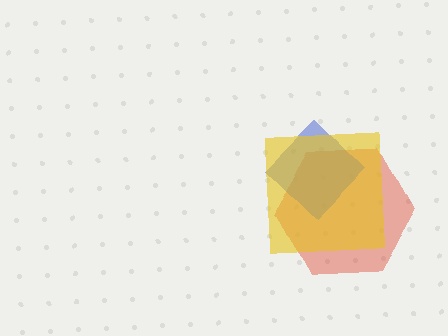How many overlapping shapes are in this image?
There are 3 overlapping shapes in the image.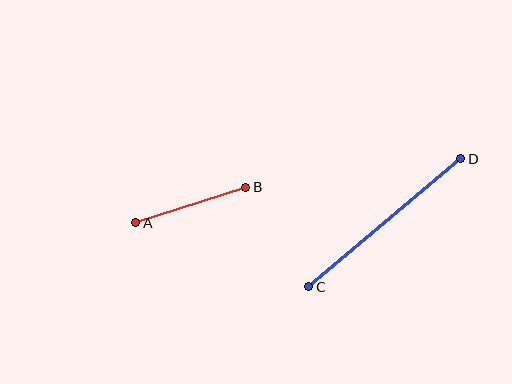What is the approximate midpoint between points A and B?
The midpoint is at approximately (191, 205) pixels.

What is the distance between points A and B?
The distance is approximately 116 pixels.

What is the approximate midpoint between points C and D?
The midpoint is at approximately (385, 223) pixels.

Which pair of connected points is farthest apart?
Points C and D are farthest apart.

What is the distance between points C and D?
The distance is approximately 199 pixels.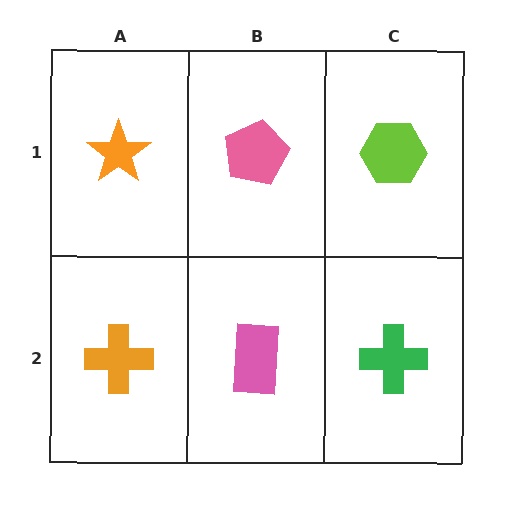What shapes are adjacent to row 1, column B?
A pink rectangle (row 2, column B), an orange star (row 1, column A), a lime hexagon (row 1, column C).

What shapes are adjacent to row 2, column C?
A lime hexagon (row 1, column C), a pink rectangle (row 2, column B).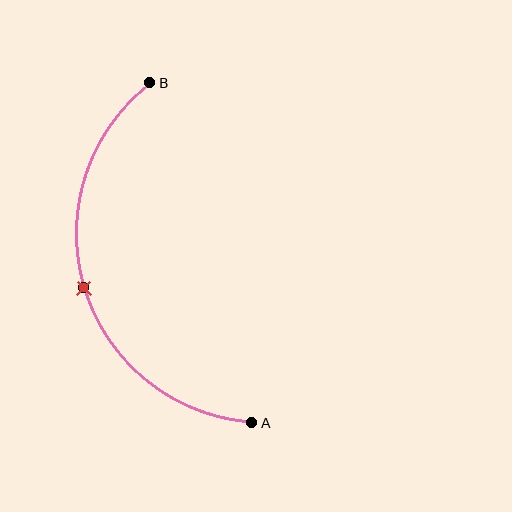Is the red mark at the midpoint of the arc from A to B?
Yes. The red mark lies on the arc at equal arc-length from both A and B — it is the arc midpoint.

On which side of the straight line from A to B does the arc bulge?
The arc bulges to the left of the straight line connecting A and B.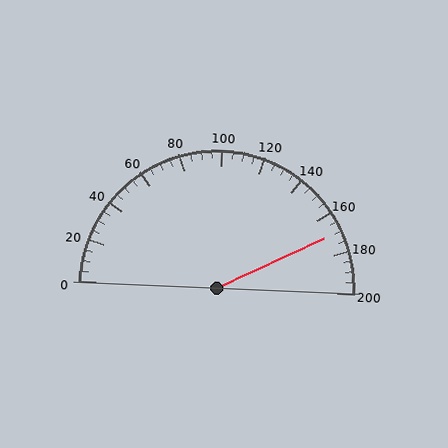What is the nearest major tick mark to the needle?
The nearest major tick mark is 160.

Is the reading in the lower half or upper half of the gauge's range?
The reading is in the upper half of the range (0 to 200).